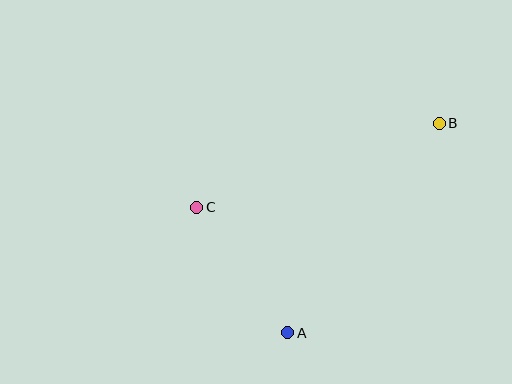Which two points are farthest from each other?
Points A and B are farthest from each other.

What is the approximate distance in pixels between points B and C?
The distance between B and C is approximately 257 pixels.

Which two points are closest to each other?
Points A and C are closest to each other.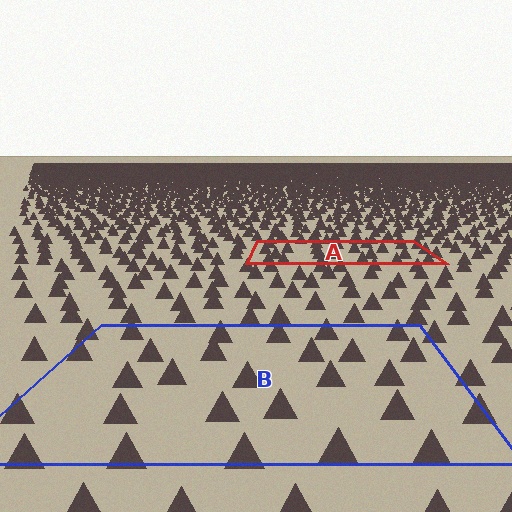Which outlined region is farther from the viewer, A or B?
Region A is farther from the viewer — the texture elements inside it appear smaller and more densely packed.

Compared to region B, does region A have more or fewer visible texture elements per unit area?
Region A has more texture elements per unit area — they are packed more densely because it is farther away.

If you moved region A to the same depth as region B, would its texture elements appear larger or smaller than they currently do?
They would appear larger. At a closer depth, the same texture elements are projected at a bigger on-screen size.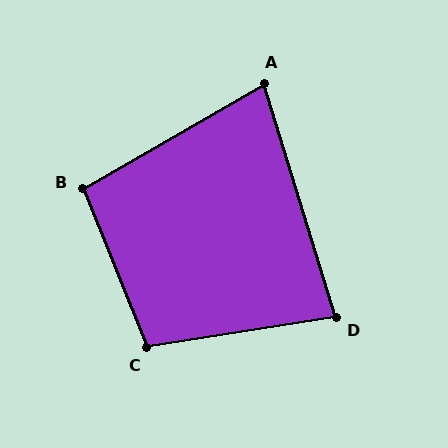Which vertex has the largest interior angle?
C, at approximately 103 degrees.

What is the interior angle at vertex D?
Approximately 82 degrees (acute).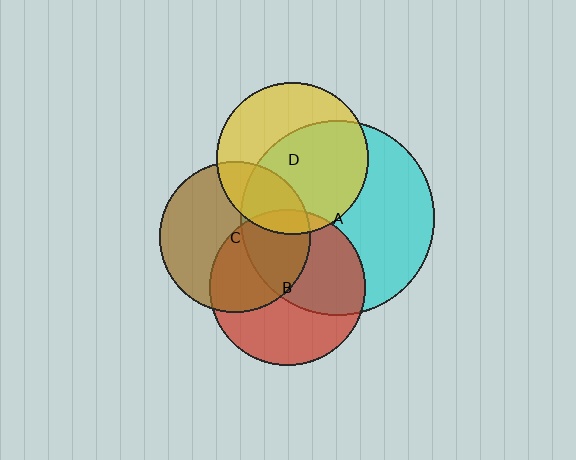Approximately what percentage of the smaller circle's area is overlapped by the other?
Approximately 45%.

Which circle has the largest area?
Circle A (cyan).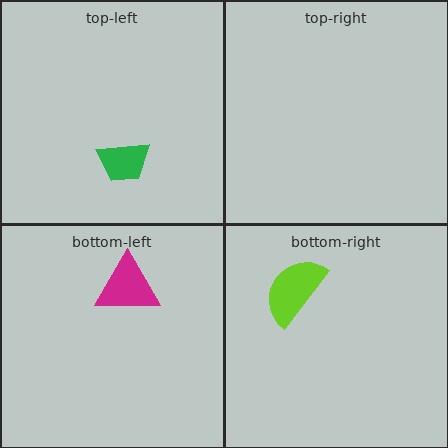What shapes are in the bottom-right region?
The lime semicircle.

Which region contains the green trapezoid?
The top-left region.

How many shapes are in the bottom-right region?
1.